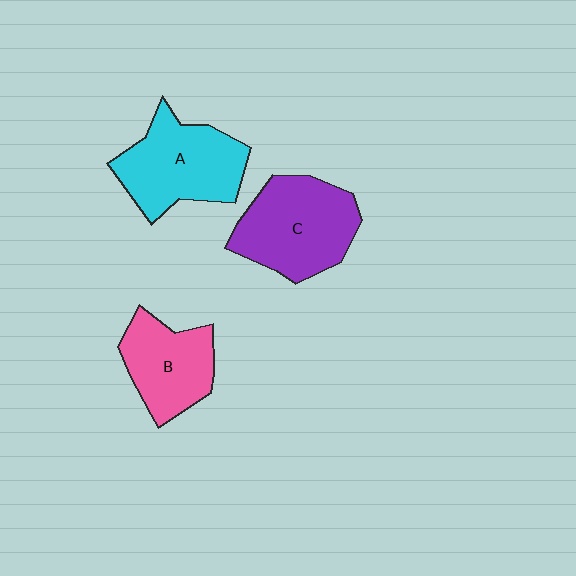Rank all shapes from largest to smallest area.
From largest to smallest: C (purple), A (cyan), B (pink).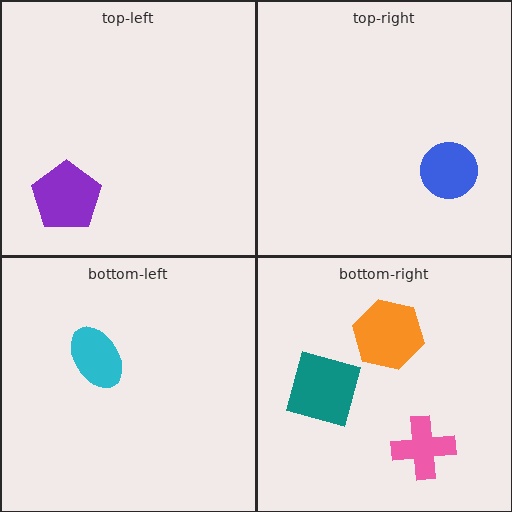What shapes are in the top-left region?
The purple pentagon.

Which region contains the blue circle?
The top-right region.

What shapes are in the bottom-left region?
The cyan ellipse.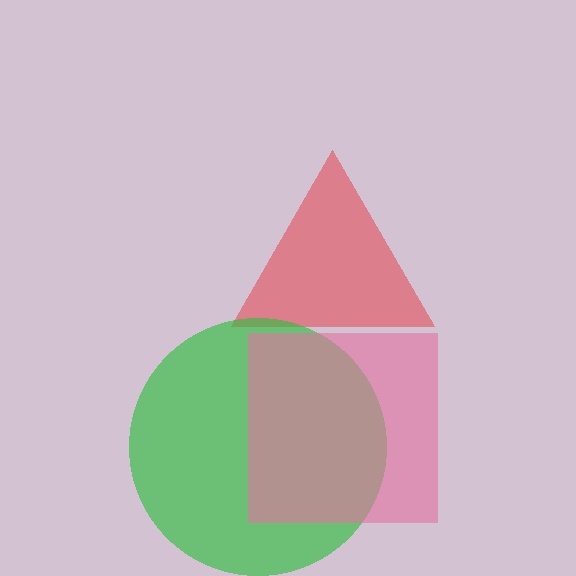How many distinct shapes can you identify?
There are 3 distinct shapes: a red triangle, a green circle, a pink square.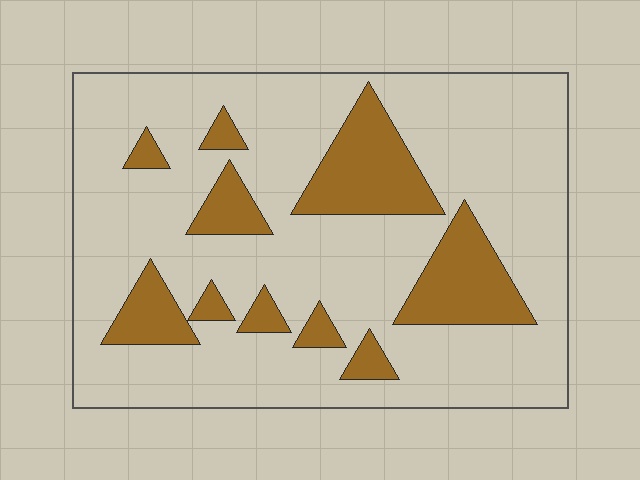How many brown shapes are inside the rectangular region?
10.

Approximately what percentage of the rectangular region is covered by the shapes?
Approximately 20%.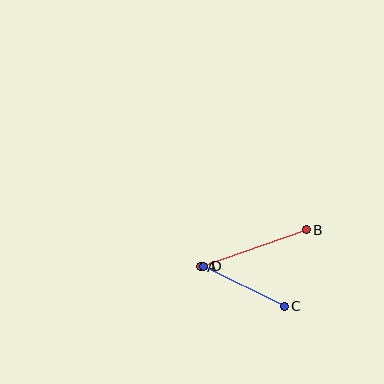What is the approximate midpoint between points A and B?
The midpoint is at approximately (253, 248) pixels.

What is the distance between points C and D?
The distance is approximately 90 pixels.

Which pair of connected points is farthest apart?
Points A and B are farthest apart.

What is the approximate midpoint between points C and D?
The midpoint is at approximately (244, 286) pixels.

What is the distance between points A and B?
The distance is approximately 113 pixels.